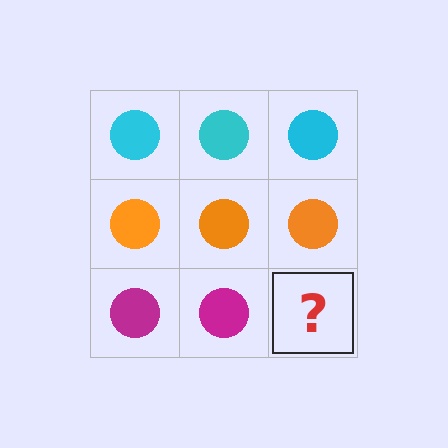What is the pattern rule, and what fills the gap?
The rule is that each row has a consistent color. The gap should be filled with a magenta circle.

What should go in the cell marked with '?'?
The missing cell should contain a magenta circle.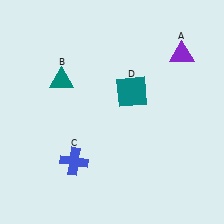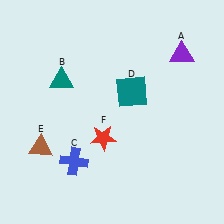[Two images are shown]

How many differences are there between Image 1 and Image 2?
There are 2 differences between the two images.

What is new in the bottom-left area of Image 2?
A brown triangle (E) was added in the bottom-left area of Image 2.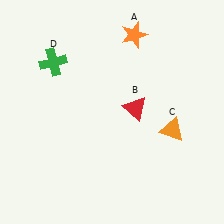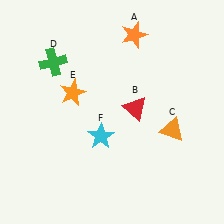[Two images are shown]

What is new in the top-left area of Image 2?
An orange star (E) was added in the top-left area of Image 2.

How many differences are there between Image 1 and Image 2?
There are 2 differences between the two images.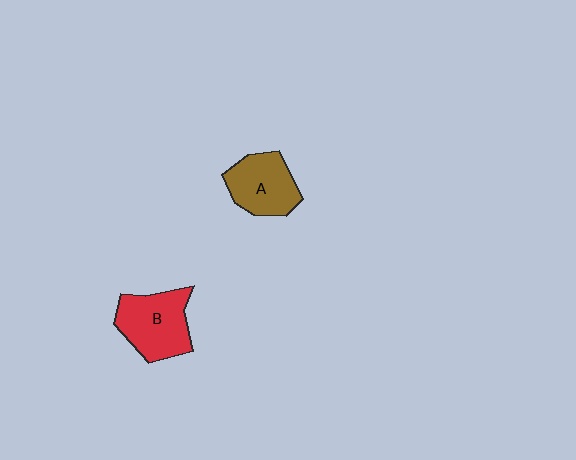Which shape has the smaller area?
Shape A (brown).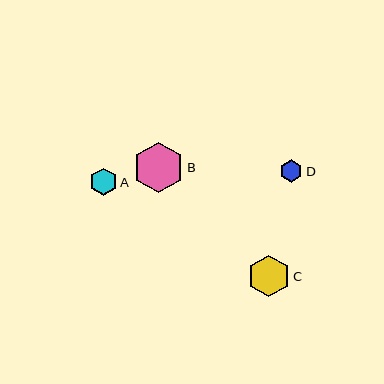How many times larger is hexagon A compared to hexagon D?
Hexagon A is approximately 1.2 times the size of hexagon D.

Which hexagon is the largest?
Hexagon B is the largest with a size of approximately 50 pixels.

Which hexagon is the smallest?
Hexagon D is the smallest with a size of approximately 23 pixels.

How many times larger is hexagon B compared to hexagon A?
Hexagon B is approximately 1.8 times the size of hexagon A.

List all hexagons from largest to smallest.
From largest to smallest: B, C, A, D.